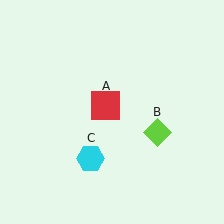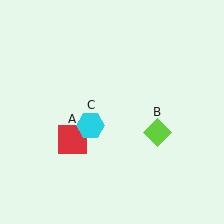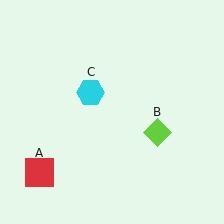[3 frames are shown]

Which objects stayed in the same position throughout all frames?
Lime diamond (object B) remained stationary.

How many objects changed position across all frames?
2 objects changed position: red square (object A), cyan hexagon (object C).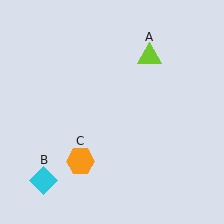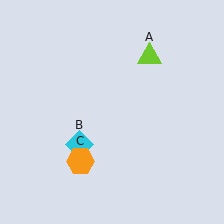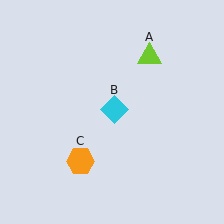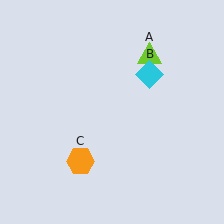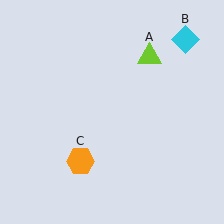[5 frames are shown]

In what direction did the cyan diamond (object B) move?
The cyan diamond (object B) moved up and to the right.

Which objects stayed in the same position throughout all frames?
Lime triangle (object A) and orange hexagon (object C) remained stationary.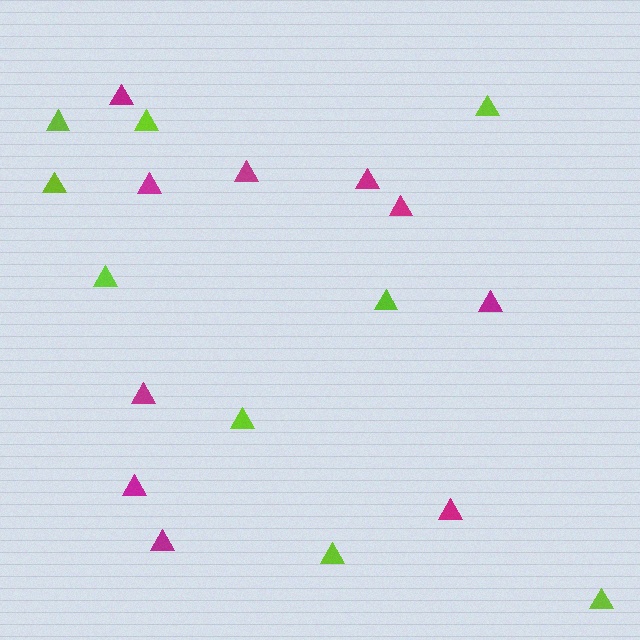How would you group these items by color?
There are 2 groups: one group of magenta triangles (10) and one group of lime triangles (9).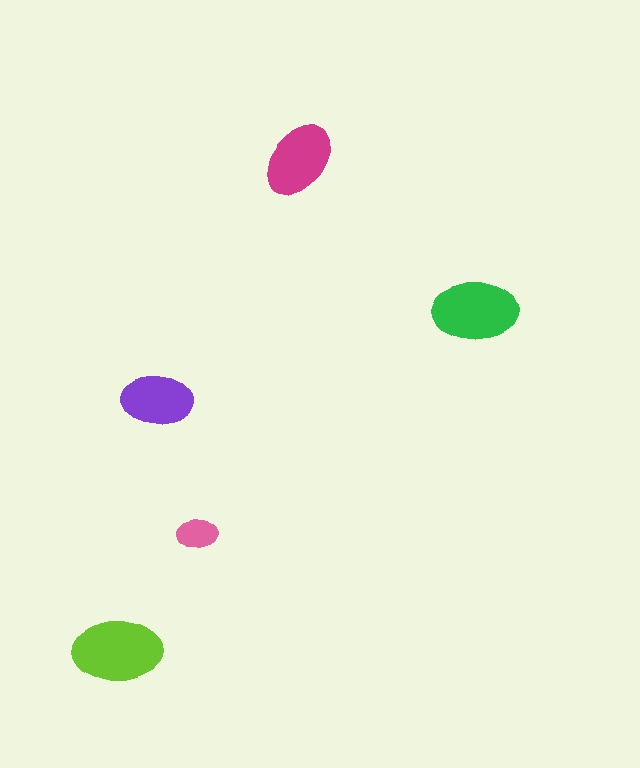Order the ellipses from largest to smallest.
the lime one, the green one, the magenta one, the purple one, the pink one.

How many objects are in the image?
There are 5 objects in the image.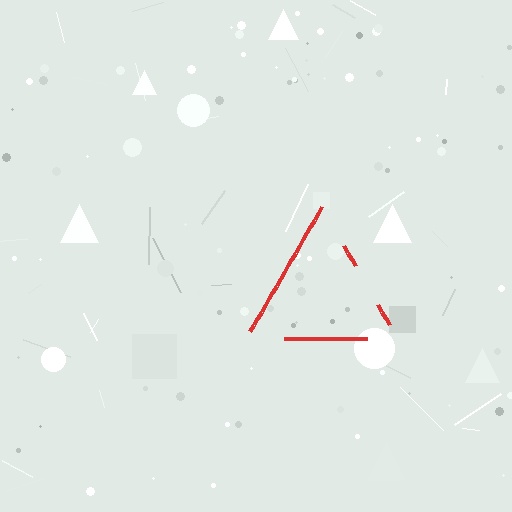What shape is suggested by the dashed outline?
The dashed outline suggests a triangle.